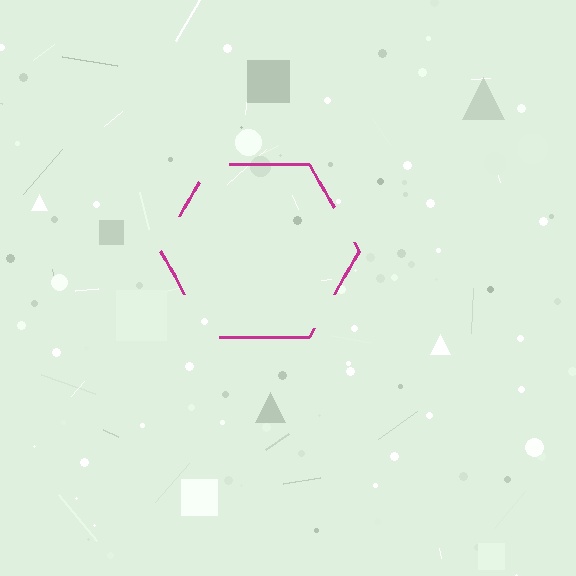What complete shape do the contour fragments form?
The contour fragments form a hexagon.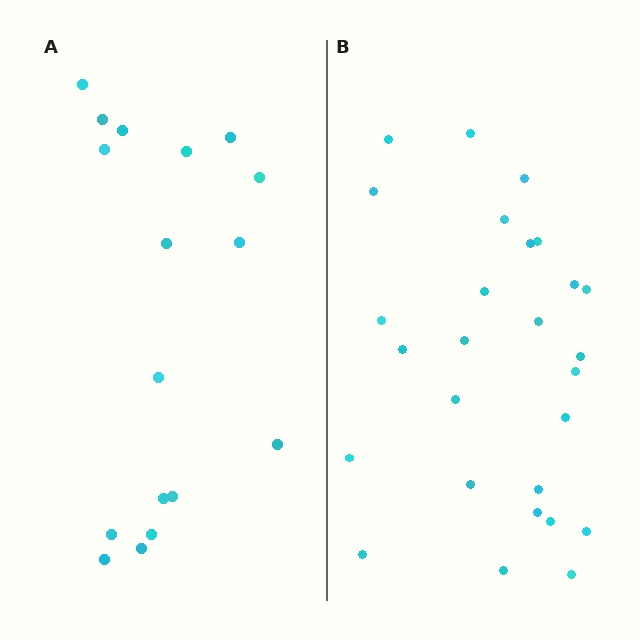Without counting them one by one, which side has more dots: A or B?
Region B (the right region) has more dots.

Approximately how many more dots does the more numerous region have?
Region B has roughly 10 or so more dots than region A.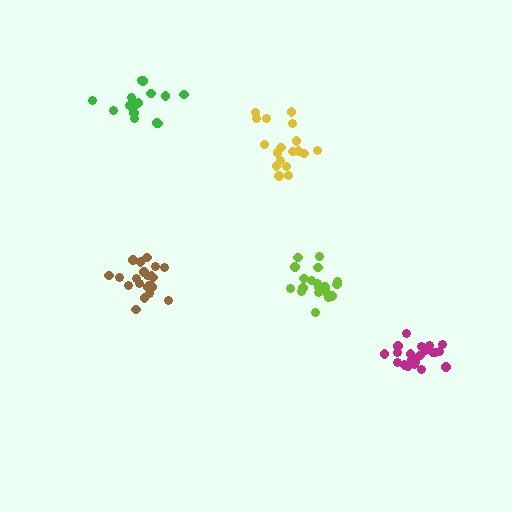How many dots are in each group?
Group 1: 19 dots, Group 2: 21 dots, Group 3: 21 dots, Group 4: 19 dots, Group 5: 16 dots (96 total).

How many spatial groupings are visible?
There are 5 spatial groupings.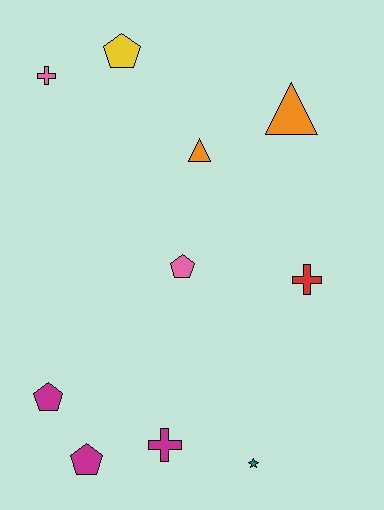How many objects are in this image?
There are 10 objects.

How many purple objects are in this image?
There are no purple objects.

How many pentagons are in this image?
There are 4 pentagons.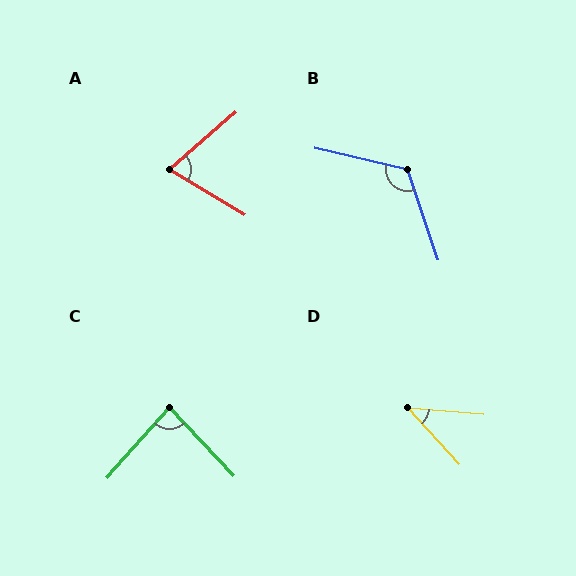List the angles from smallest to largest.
D (43°), A (72°), C (85°), B (122°).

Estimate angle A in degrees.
Approximately 72 degrees.